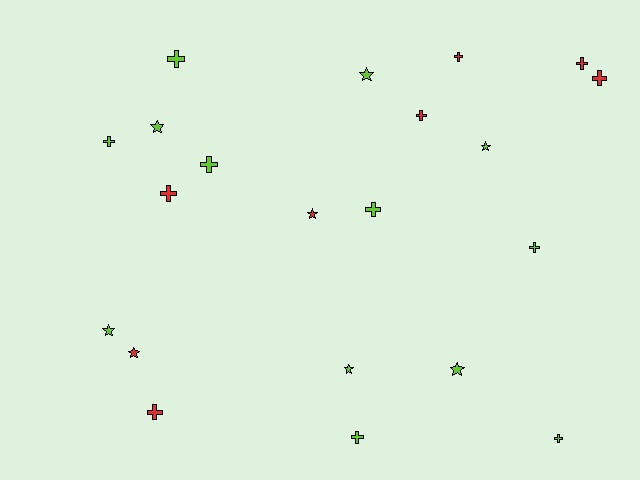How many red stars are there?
There are 2 red stars.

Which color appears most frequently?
Lime, with 13 objects.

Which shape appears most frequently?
Cross, with 13 objects.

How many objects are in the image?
There are 21 objects.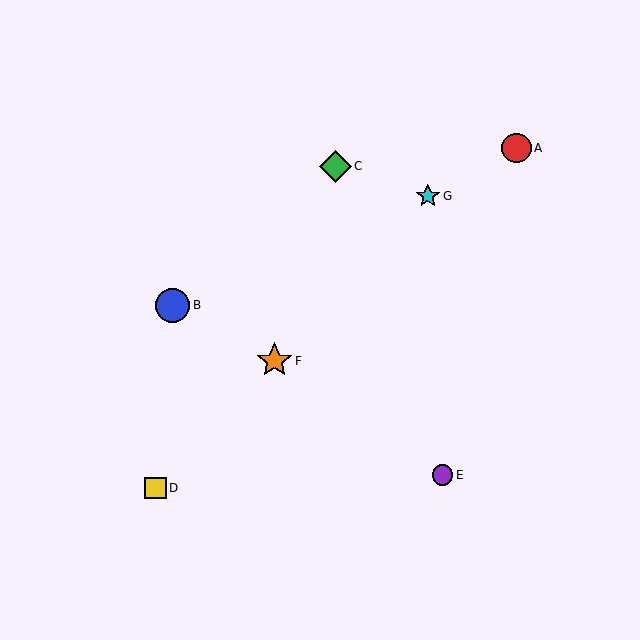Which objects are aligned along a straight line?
Objects D, F, G are aligned along a straight line.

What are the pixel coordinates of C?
Object C is at (335, 166).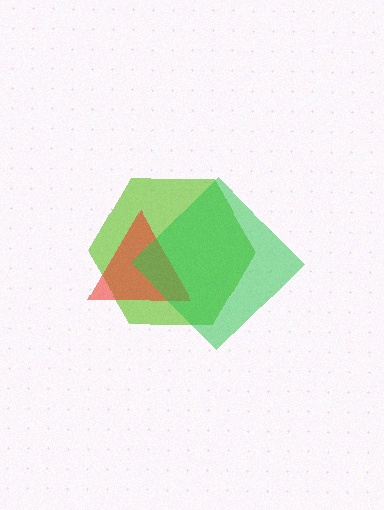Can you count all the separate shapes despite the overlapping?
Yes, there are 3 separate shapes.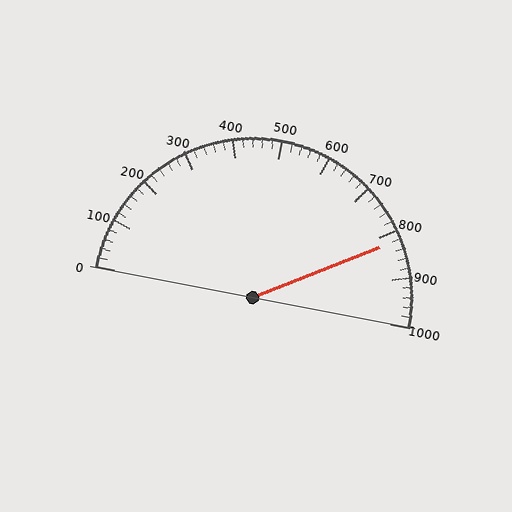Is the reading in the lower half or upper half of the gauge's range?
The reading is in the upper half of the range (0 to 1000).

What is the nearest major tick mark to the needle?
The nearest major tick mark is 800.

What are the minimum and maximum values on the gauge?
The gauge ranges from 0 to 1000.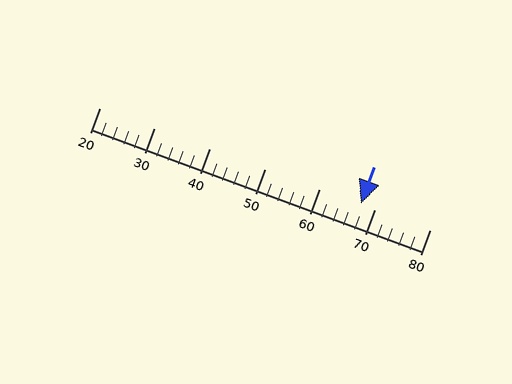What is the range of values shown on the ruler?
The ruler shows values from 20 to 80.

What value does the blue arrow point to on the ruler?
The blue arrow points to approximately 68.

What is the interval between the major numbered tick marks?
The major tick marks are spaced 10 units apart.